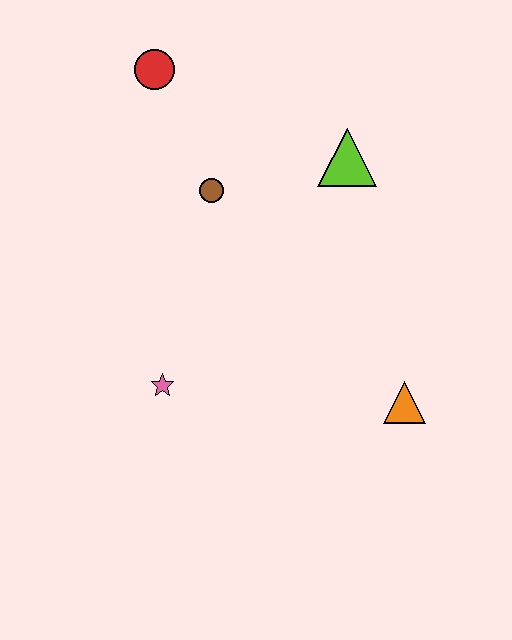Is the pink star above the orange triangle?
Yes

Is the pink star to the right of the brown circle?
No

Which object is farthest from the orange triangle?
The red circle is farthest from the orange triangle.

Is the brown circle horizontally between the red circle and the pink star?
No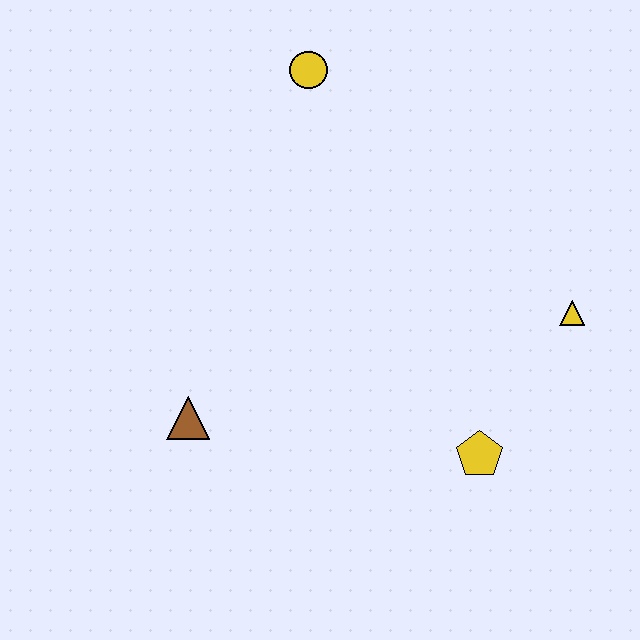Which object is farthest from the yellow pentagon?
The yellow circle is farthest from the yellow pentagon.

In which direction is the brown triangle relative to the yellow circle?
The brown triangle is below the yellow circle.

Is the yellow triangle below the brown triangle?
No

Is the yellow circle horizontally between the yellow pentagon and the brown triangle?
Yes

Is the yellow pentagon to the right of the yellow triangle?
No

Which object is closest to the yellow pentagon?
The yellow triangle is closest to the yellow pentagon.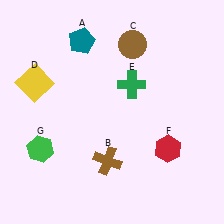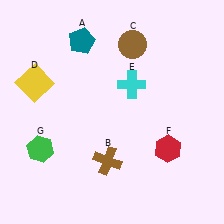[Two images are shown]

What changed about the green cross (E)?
In Image 1, E is green. In Image 2, it changed to cyan.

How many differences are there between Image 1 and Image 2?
There is 1 difference between the two images.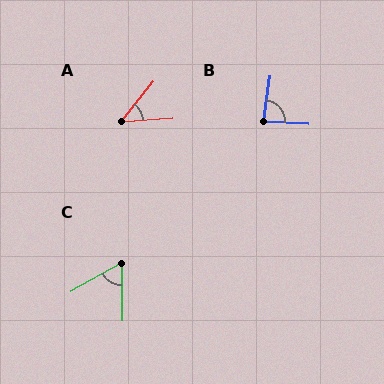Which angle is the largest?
B, at approximately 84 degrees.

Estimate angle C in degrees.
Approximately 61 degrees.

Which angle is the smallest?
A, at approximately 47 degrees.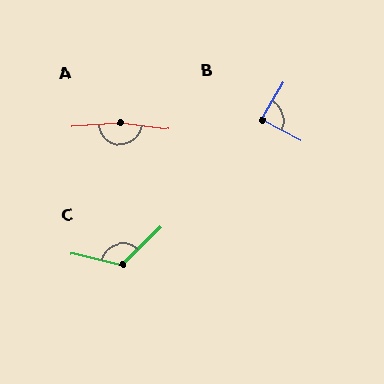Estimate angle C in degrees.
Approximately 122 degrees.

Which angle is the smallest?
B, at approximately 87 degrees.